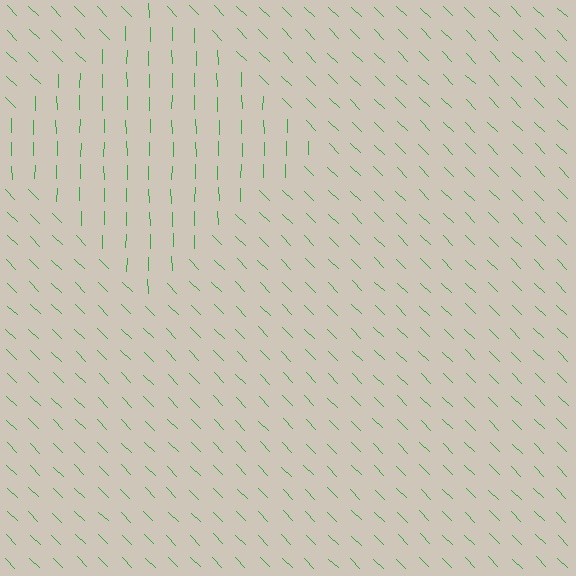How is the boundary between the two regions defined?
The boundary is defined purely by a change in line orientation (approximately 45 degrees difference). All lines are the same color and thickness.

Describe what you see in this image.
The image is filled with small green line segments. A diamond region in the image has lines oriented differently from the surrounding lines, creating a visible texture boundary.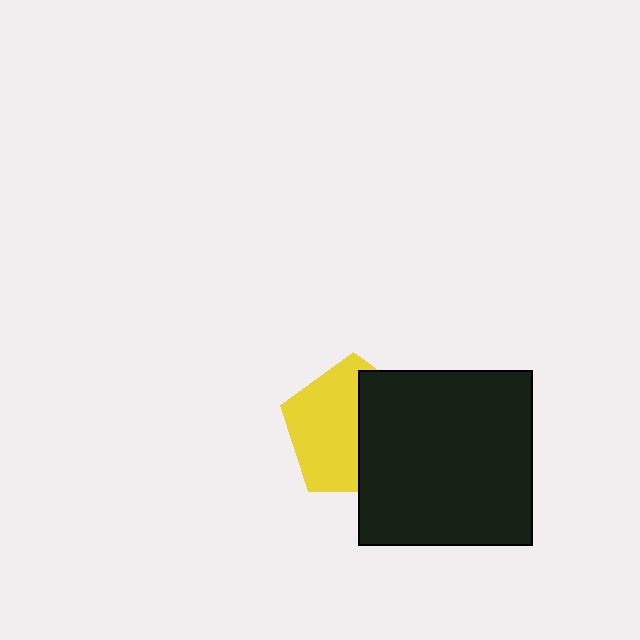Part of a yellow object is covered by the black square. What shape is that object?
It is a pentagon.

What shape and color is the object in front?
The object in front is a black square.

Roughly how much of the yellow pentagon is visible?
About half of it is visible (roughly 55%).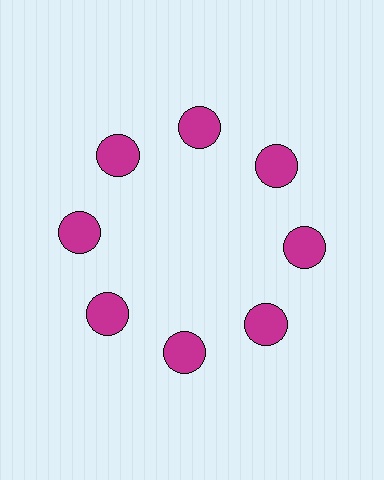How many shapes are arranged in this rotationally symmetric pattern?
There are 8 shapes, arranged in 8 groups of 1.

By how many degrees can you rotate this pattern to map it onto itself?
The pattern maps onto itself every 45 degrees of rotation.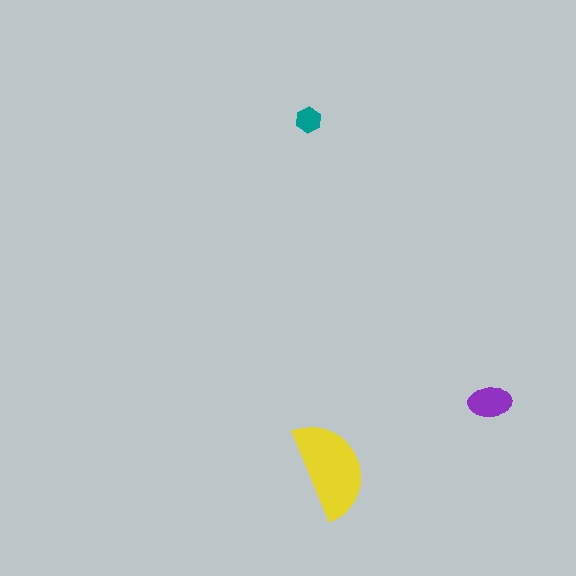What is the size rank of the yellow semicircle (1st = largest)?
1st.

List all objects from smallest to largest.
The teal hexagon, the purple ellipse, the yellow semicircle.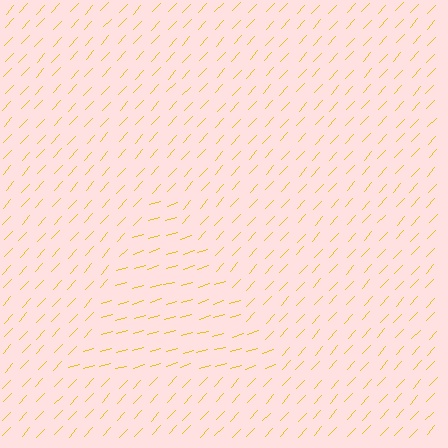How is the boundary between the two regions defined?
The boundary is defined purely by a change in line orientation (approximately 31 degrees difference). All lines are the same color and thickness.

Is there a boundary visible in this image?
Yes, there is a texture boundary formed by a change in line orientation.